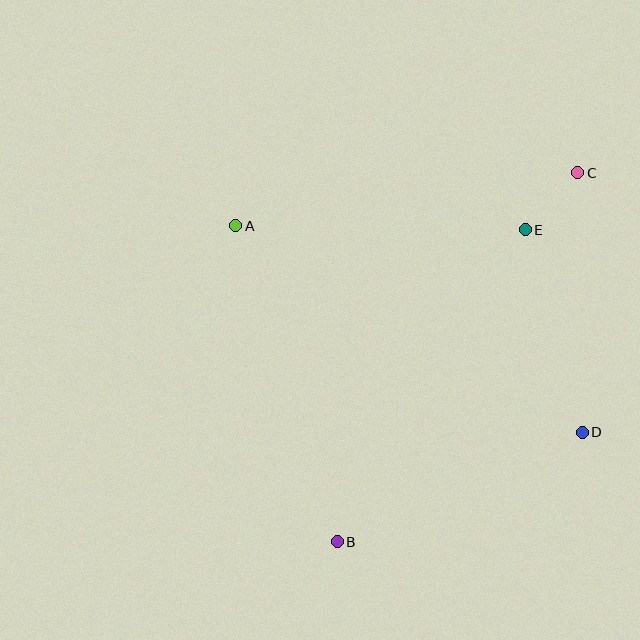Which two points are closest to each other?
Points C and E are closest to each other.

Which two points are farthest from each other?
Points B and C are farthest from each other.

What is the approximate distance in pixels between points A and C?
The distance between A and C is approximately 346 pixels.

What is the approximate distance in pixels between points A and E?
The distance between A and E is approximately 290 pixels.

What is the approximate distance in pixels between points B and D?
The distance between B and D is approximately 269 pixels.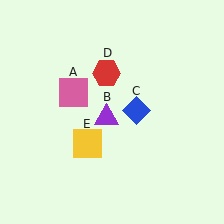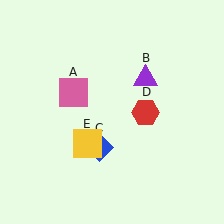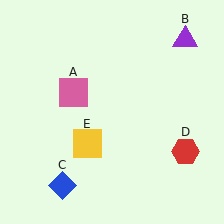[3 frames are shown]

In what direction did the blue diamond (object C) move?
The blue diamond (object C) moved down and to the left.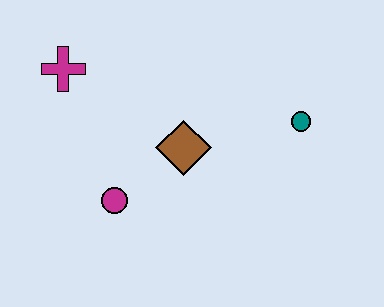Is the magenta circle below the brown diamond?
Yes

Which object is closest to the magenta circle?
The brown diamond is closest to the magenta circle.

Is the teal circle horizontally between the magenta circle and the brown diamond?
No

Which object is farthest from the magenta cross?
The teal circle is farthest from the magenta cross.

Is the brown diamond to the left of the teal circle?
Yes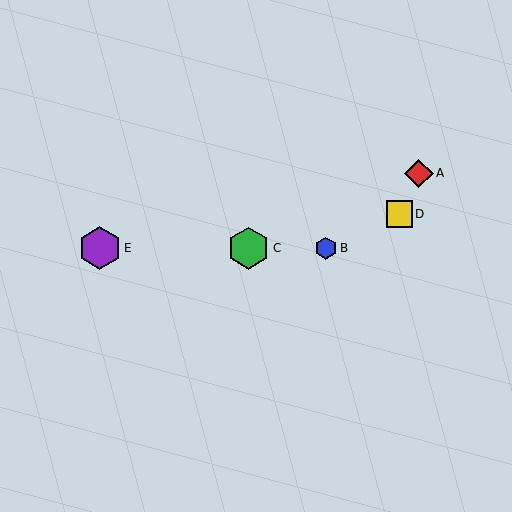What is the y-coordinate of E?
Object E is at y≈248.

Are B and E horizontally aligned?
Yes, both are at y≈248.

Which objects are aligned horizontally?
Objects B, C, E are aligned horizontally.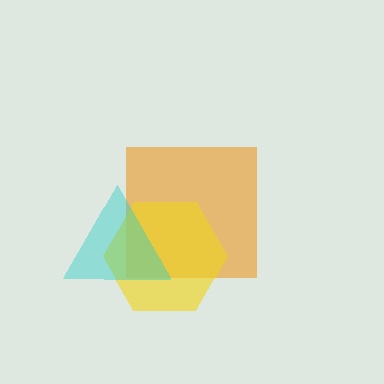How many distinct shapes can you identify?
There are 3 distinct shapes: an orange square, a yellow hexagon, a cyan triangle.